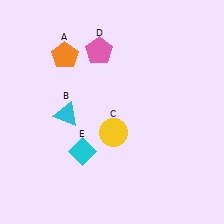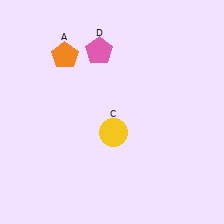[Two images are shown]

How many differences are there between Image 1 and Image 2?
There are 2 differences between the two images.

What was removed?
The cyan diamond (E), the cyan triangle (B) were removed in Image 2.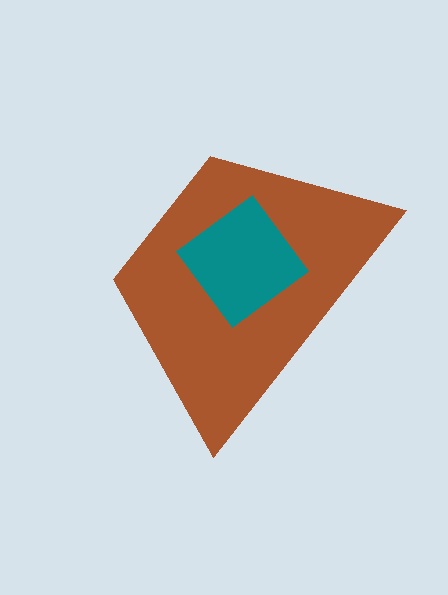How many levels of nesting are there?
2.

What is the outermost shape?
The brown trapezoid.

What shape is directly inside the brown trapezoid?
The teal diamond.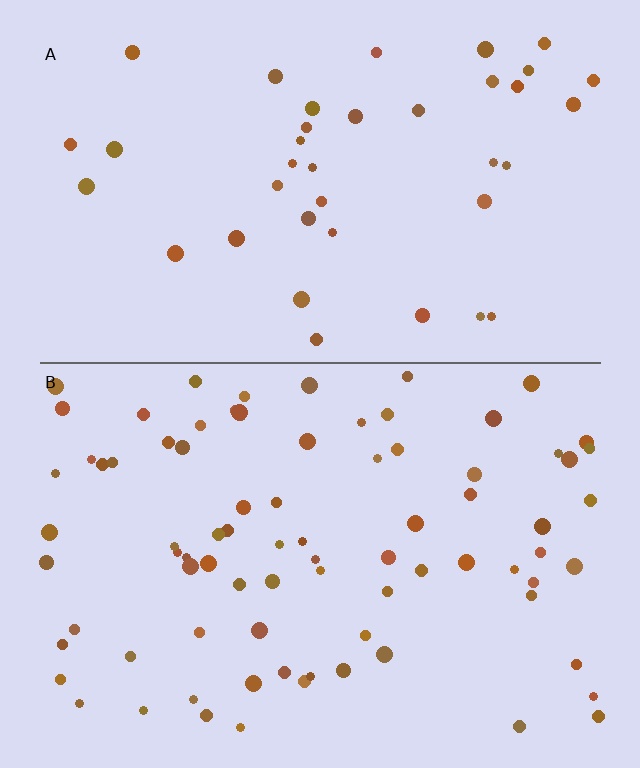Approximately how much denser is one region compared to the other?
Approximately 2.1× — region B over region A.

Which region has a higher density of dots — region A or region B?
B (the bottom).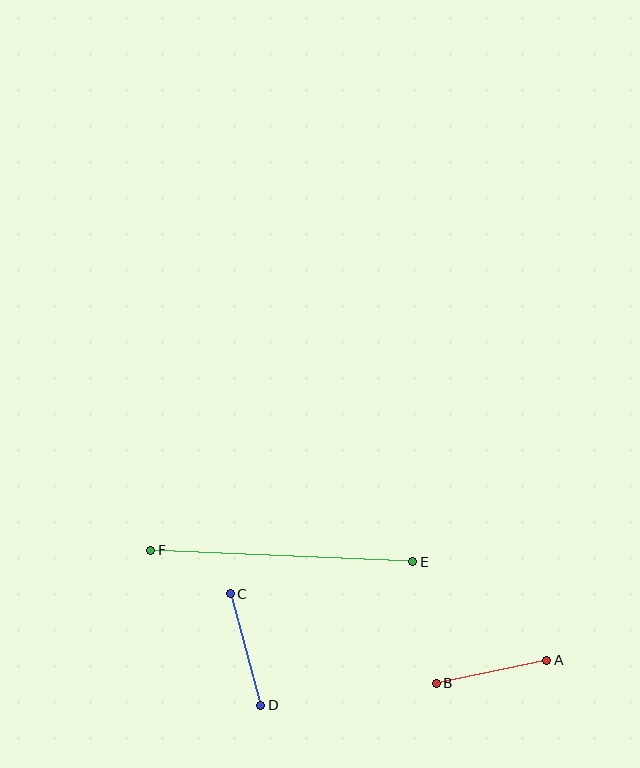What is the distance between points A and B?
The distance is approximately 113 pixels.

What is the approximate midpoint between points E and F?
The midpoint is at approximately (282, 556) pixels.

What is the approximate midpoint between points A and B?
The midpoint is at approximately (492, 672) pixels.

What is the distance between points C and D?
The distance is approximately 116 pixels.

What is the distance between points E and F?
The distance is approximately 262 pixels.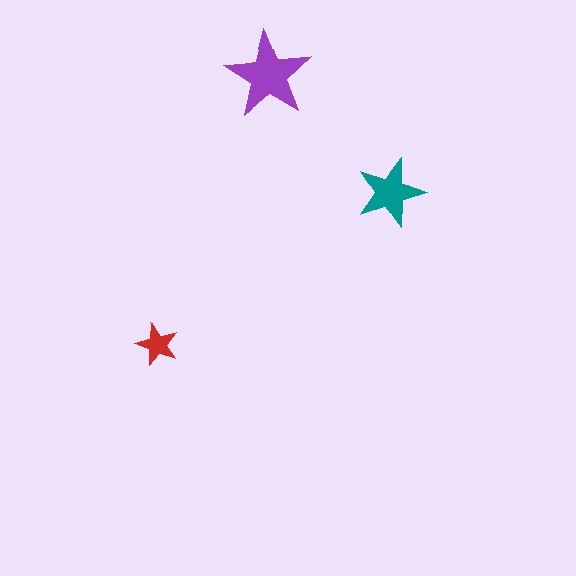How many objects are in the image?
There are 3 objects in the image.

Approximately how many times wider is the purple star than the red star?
About 2 times wider.